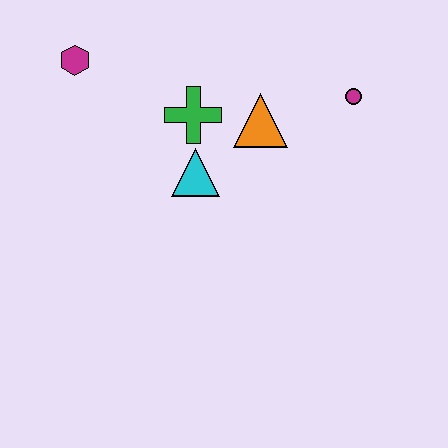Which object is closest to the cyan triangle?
The green cross is closest to the cyan triangle.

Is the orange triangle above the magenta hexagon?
No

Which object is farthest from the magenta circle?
The magenta hexagon is farthest from the magenta circle.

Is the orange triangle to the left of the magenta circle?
Yes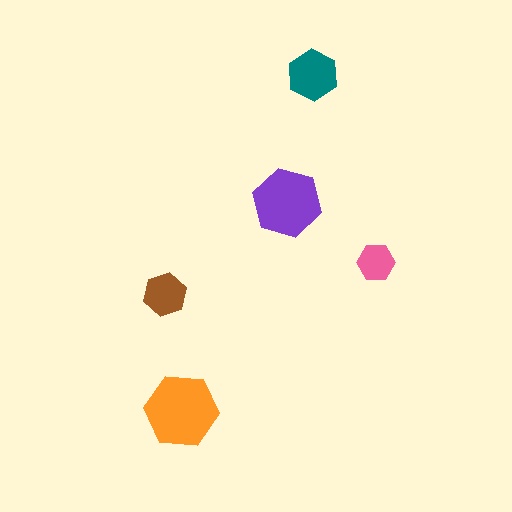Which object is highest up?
The teal hexagon is topmost.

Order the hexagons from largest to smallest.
the orange one, the purple one, the teal one, the brown one, the pink one.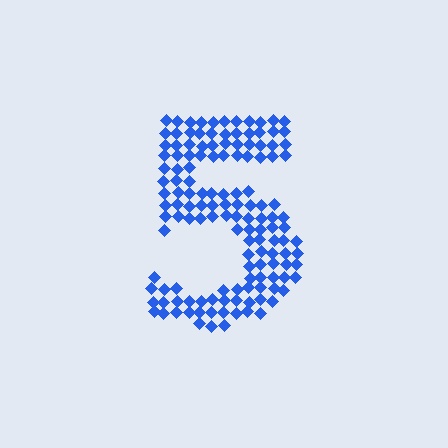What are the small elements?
The small elements are diamonds.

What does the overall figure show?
The overall figure shows the digit 5.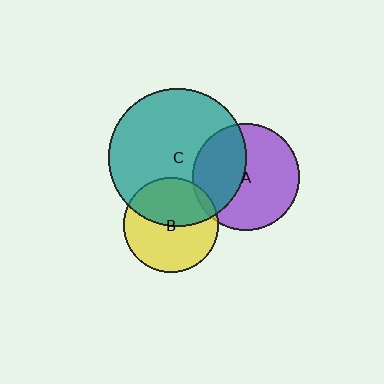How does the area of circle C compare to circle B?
Approximately 2.1 times.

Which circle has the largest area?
Circle C (teal).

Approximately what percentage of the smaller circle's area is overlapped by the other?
Approximately 45%.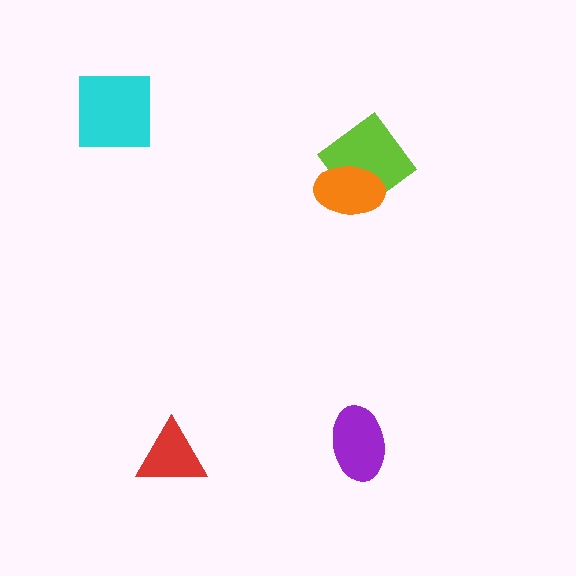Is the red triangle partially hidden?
No, no other shape covers it.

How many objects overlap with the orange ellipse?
1 object overlaps with the orange ellipse.